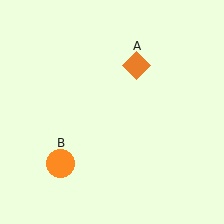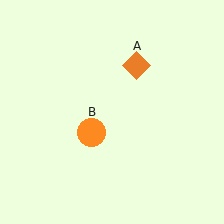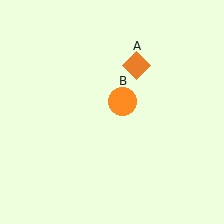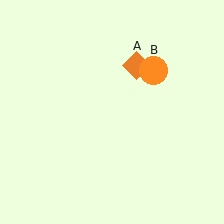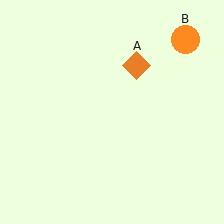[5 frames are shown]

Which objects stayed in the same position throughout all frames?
Orange diamond (object A) remained stationary.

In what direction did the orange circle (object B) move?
The orange circle (object B) moved up and to the right.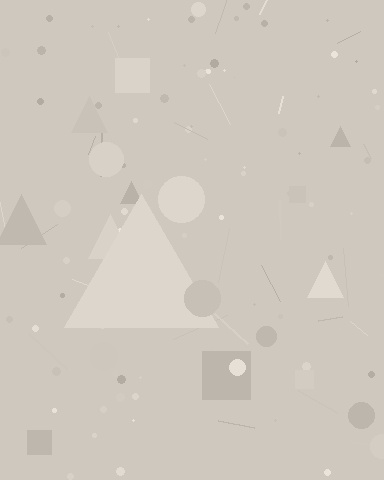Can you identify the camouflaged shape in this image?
The camouflaged shape is a triangle.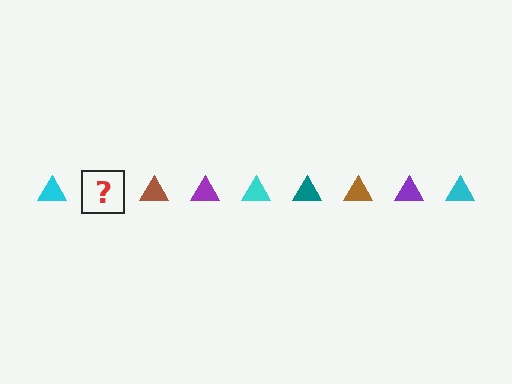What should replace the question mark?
The question mark should be replaced with a teal triangle.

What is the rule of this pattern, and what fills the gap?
The rule is that the pattern cycles through cyan, teal, brown, purple triangles. The gap should be filled with a teal triangle.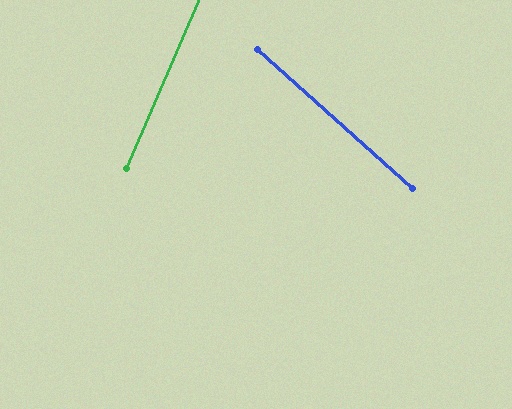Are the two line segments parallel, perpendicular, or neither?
Neither parallel nor perpendicular — they differ by about 71°.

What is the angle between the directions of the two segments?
Approximately 71 degrees.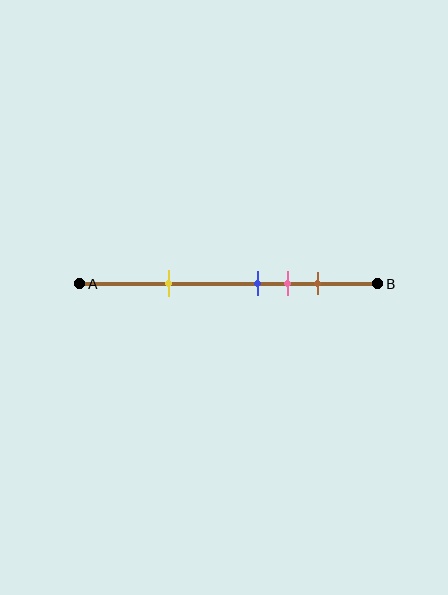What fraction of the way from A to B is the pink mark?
The pink mark is approximately 70% (0.7) of the way from A to B.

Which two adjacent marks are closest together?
The blue and pink marks are the closest adjacent pair.